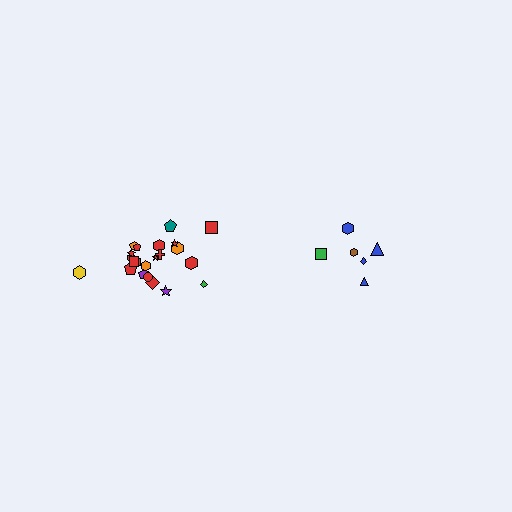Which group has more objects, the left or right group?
The left group.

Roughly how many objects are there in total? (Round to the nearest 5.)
Roughly 30 objects in total.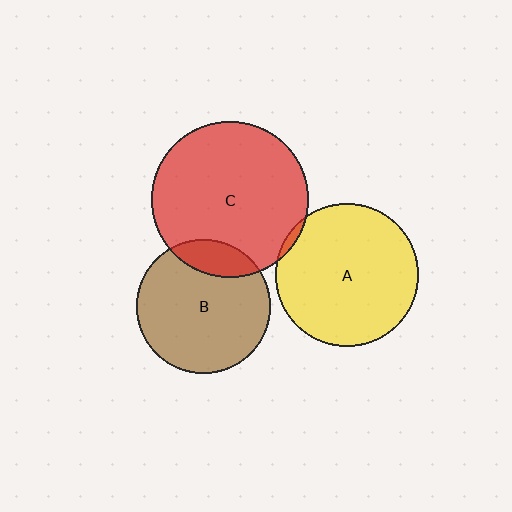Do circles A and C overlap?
Yes.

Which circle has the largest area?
Circle C (red).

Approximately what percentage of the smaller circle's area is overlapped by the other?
Approximately 5%.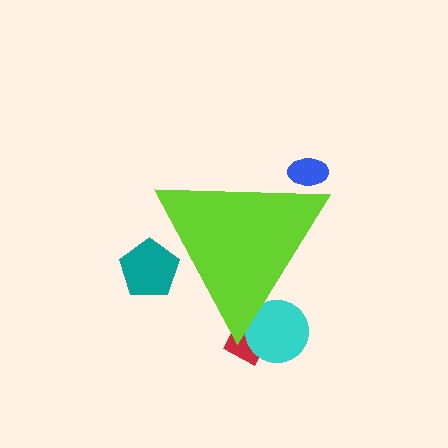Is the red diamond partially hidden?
Yes, the red diamond is partially hidden behind the lime triangle.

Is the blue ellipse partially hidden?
Yes, the blue ellipse is partially hidden behind the lime triangle.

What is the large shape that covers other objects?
A lime triangle.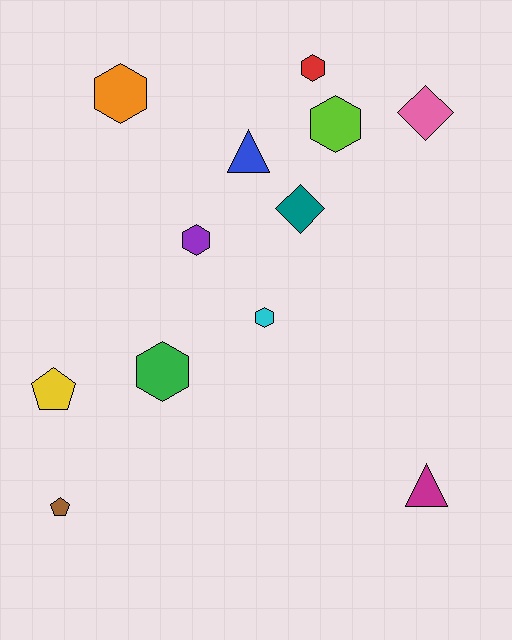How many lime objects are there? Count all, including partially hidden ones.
There is 1 lime object.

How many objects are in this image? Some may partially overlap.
There are 12 objects.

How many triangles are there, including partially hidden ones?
There are 2 triangles.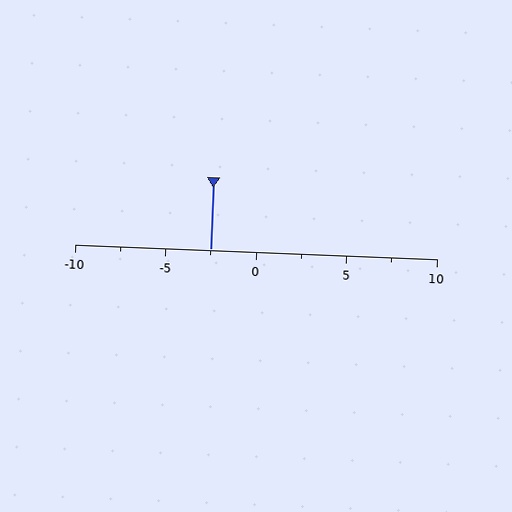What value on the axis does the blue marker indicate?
The marker indicates approximately -2.5.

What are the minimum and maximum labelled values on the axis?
The axis runs from -10 to 10.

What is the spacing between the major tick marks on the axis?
The major ticks are spaced 5 apart.